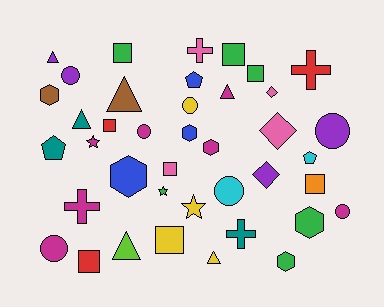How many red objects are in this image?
There are 3 red objects.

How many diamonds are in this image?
There are 3 diamonds.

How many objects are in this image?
There are 40 objects.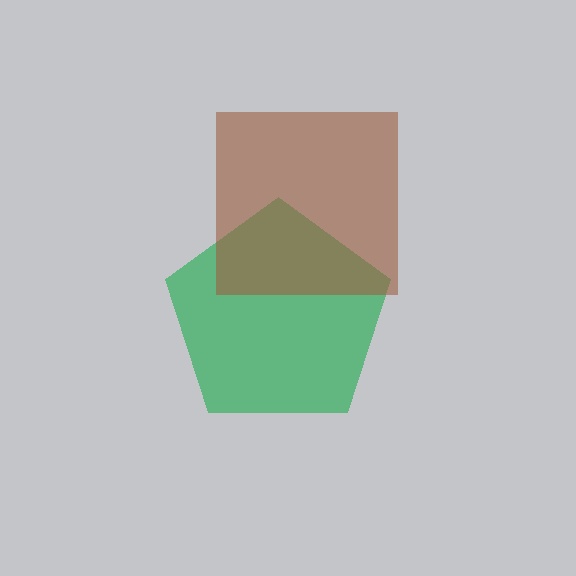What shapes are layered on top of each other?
The layered shapes are: a green pentagon, a brown square.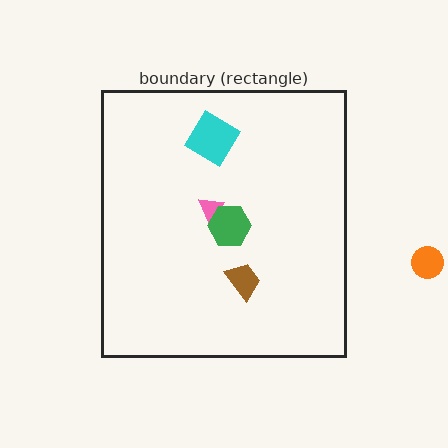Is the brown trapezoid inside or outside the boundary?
Inside.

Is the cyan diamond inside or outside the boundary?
Inside.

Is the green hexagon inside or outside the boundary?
Inside.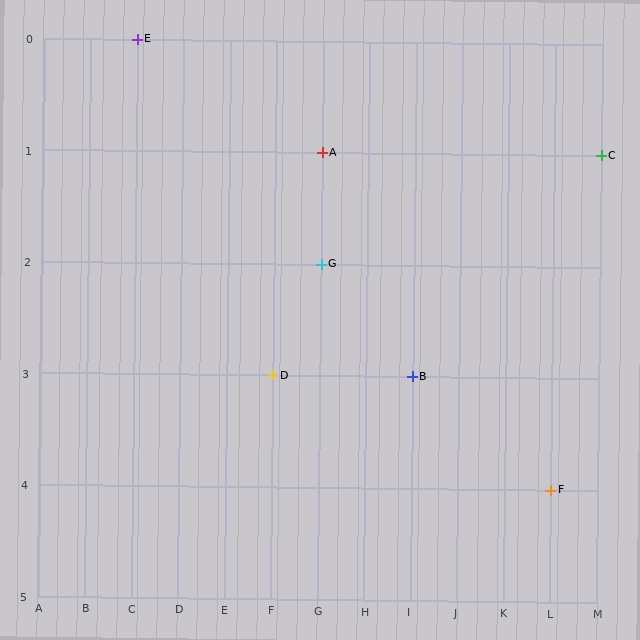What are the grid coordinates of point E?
Point E is at grid coordinates (C, 0).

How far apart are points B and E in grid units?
Points B and E are 6 columns and 3 rows apart (about 6.7 grid units diagonally).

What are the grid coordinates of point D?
Point D is at grid coordinates (F, 3).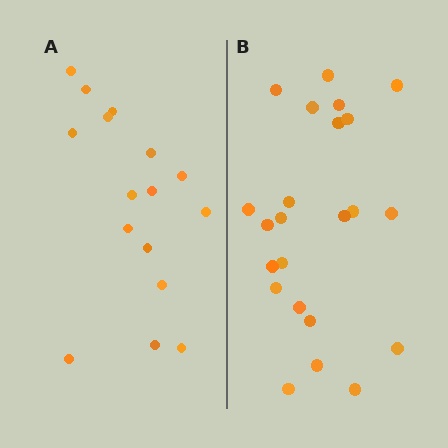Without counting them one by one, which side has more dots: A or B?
Region B (the right region) has more dots.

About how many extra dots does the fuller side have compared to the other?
Region B has roughly 8 or so more dots than region A.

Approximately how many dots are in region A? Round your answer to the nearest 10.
About 20 dots. (The exact count is 16, which rounds to 20.)